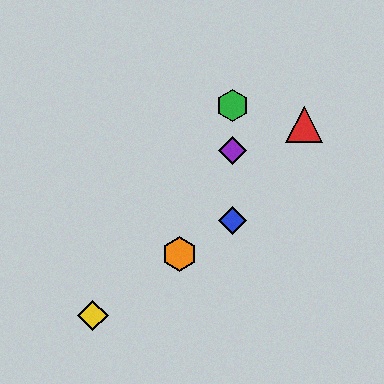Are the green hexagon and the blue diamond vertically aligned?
Yes, both are at x≈232.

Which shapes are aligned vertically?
The blue diamond, the green hexagon, the purple diamond are aligned vertically.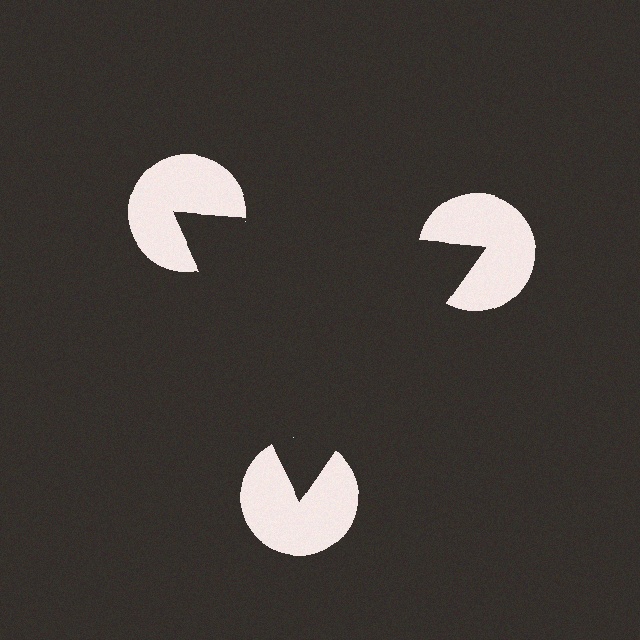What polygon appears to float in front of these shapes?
An illusory triangle — its edges are inferred from the aligned wedge cuts in the pac-man discs, not physically drawn.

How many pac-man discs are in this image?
There are 3 — one at each vertex of the illusory triangle.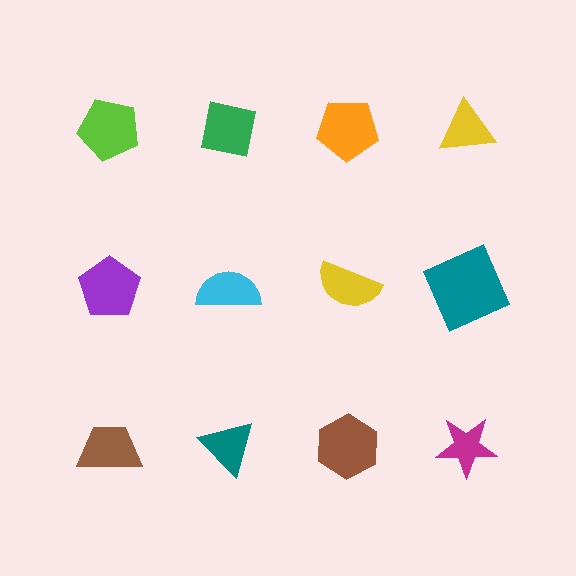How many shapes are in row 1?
4 shapes.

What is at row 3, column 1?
A brown trapezoid.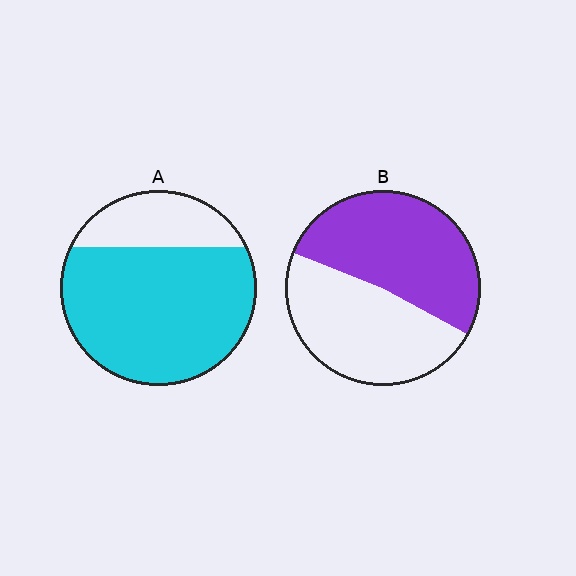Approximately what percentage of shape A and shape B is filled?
A is approximately 75% and B is approximately 50%.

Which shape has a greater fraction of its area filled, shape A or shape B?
Shape A.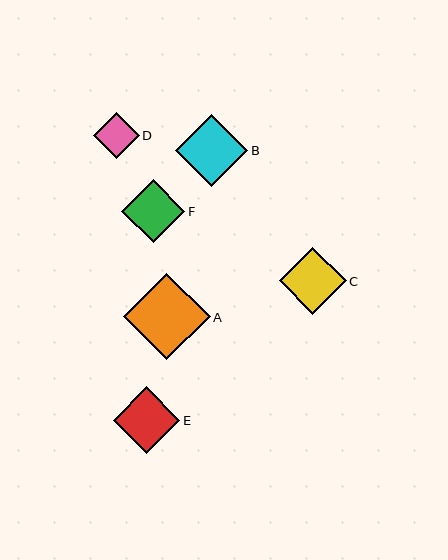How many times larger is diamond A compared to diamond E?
Diamond A is approximately 1.3 times the size of diamond E.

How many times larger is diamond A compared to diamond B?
Diamond A is approximately 1.2 times the size of diamond B.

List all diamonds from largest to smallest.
From largest to smallest: A, B, C, E, F, D.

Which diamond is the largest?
Diamond A is the largest with a size of approximately 87 pixels.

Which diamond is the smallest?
Diamond D is the smallest with a size of approximately 46 pixels.